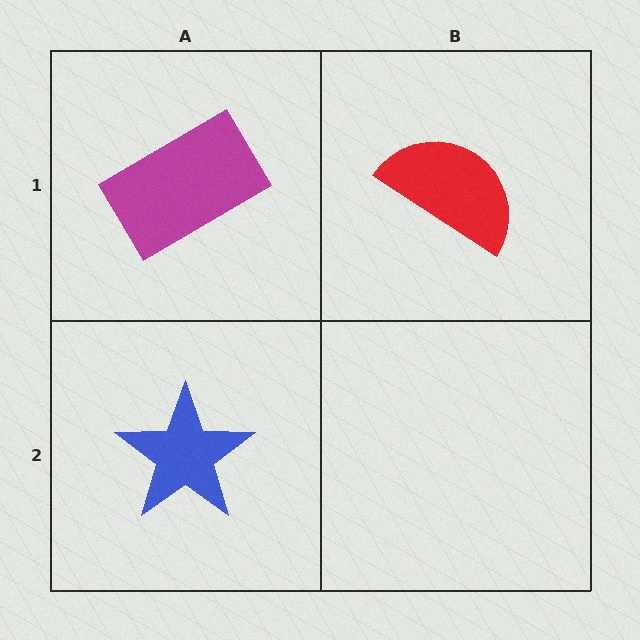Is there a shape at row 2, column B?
No, that cell is empty.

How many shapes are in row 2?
1 shape.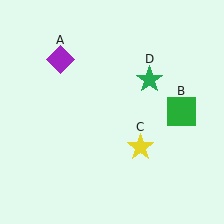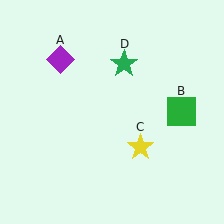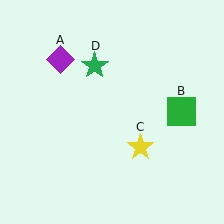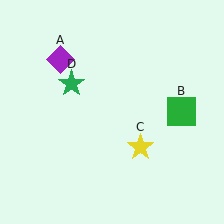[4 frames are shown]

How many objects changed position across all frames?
1 object changed position: green star (object D).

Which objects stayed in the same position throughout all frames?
Purple diamond (object A) and green square (object B) and yellow star (object C) remained stationary.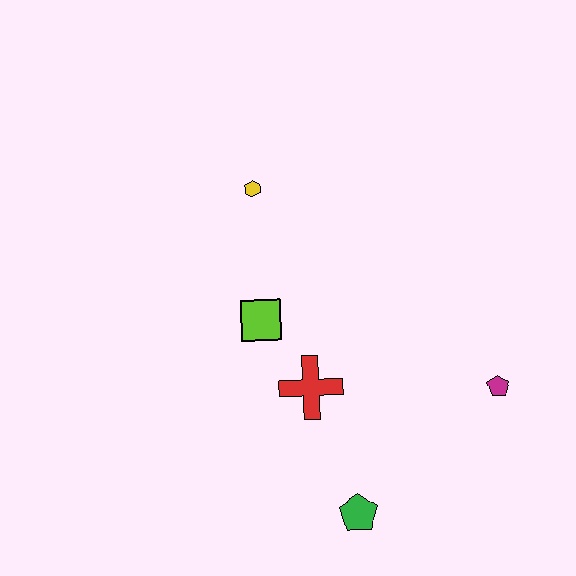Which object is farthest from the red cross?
The yellow hexagon is farthest from the red cross.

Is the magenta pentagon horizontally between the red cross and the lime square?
No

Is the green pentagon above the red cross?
No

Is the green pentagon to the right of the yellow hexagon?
Yes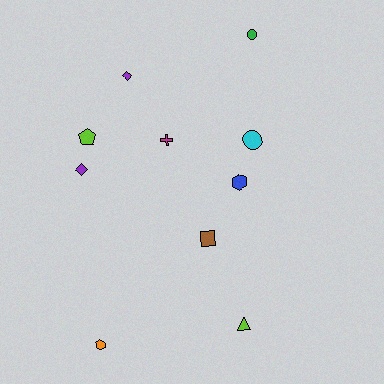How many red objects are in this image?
There are no red objects.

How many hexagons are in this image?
There are 2 hexagons.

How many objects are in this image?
There are 10 objects.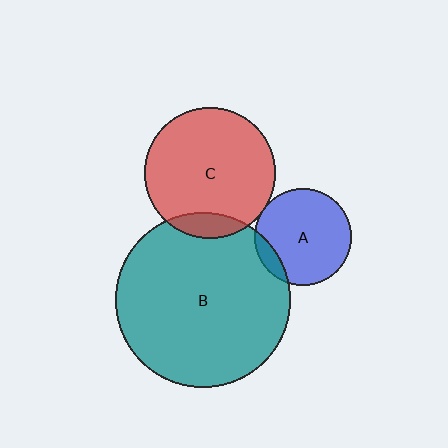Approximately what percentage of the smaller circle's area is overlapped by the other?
Approximately 10%.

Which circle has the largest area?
Circle B (teal).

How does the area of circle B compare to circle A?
Approximately 3.3 times.